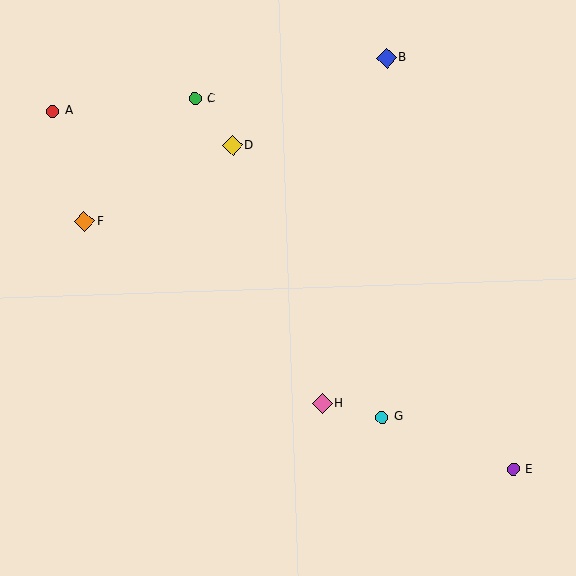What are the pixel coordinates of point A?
Point A is at (53, 111).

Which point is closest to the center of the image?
Point H at (322, 404) is closest to the center.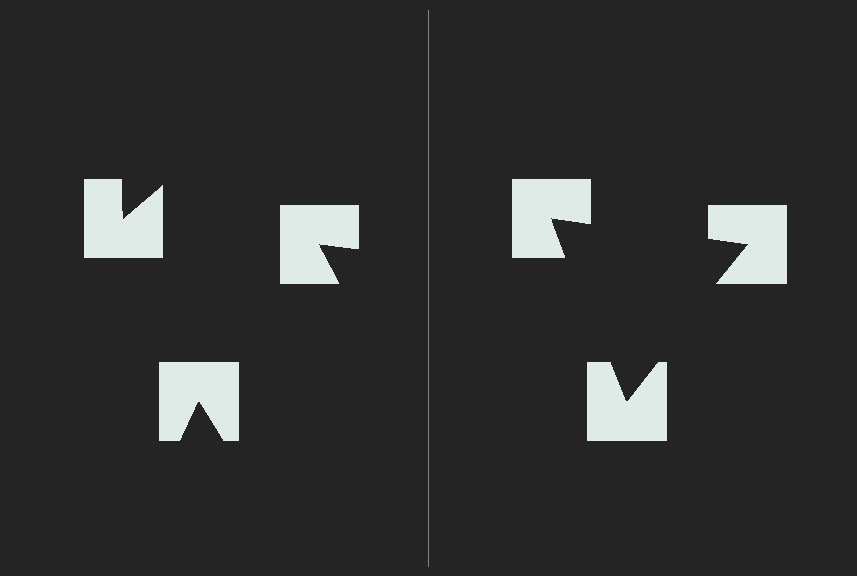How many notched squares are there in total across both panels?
6 — 3 on each side.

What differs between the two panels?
The notched squares are positioned identically on both sides; only the wedge orientations differ. On the right they align to a triangle; on the left they are misaligned.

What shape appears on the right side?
An illusory triangle.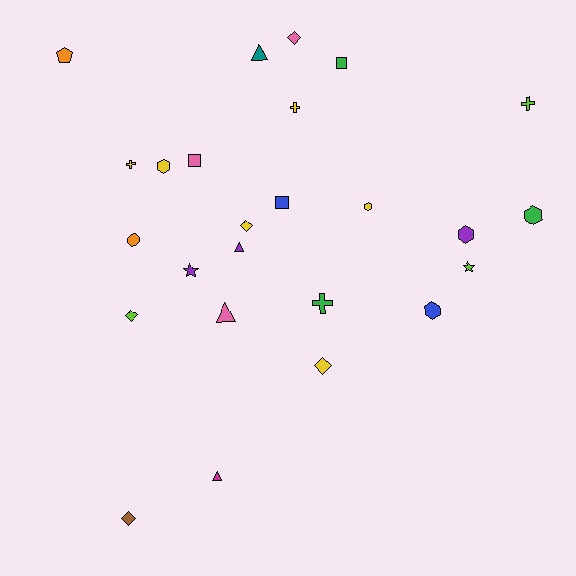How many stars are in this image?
There are 2 stars.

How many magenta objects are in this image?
There is 1 magenta object.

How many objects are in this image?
There are 25 objects.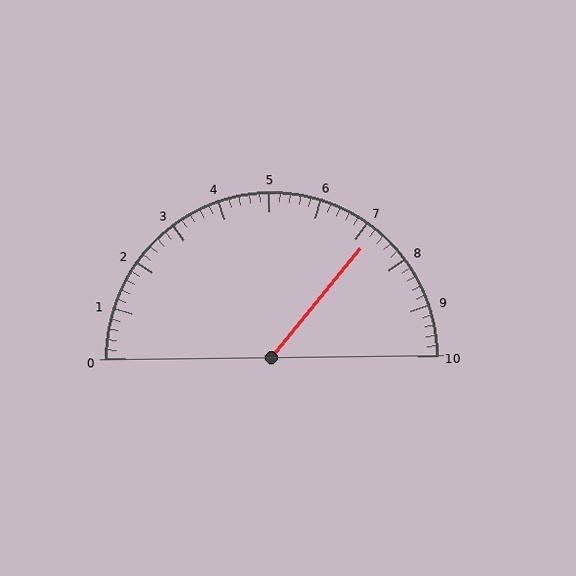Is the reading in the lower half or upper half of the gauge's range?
The reading is in the upper half of the range (0 to 10).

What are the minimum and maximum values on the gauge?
The gauge ranges from 0 to 10.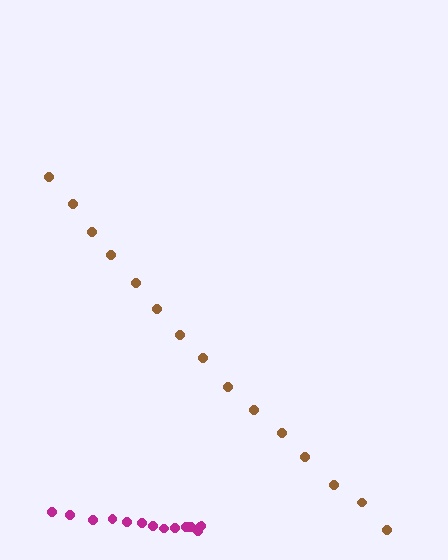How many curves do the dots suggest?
There are 2 distinct paths.